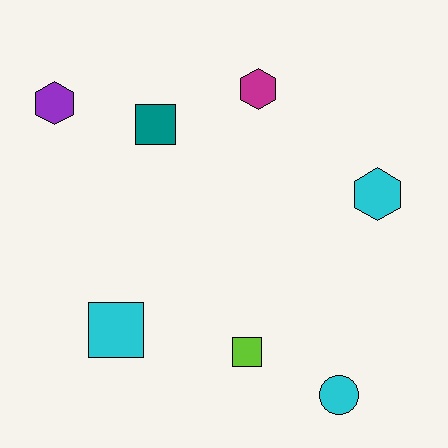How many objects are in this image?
There are 7 objects.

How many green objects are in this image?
There are no green objects.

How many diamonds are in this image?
There are no diamonds.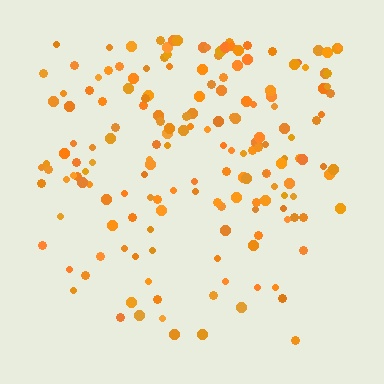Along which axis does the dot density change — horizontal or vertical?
Vertical.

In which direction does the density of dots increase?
From bottom to top, with the top side densest.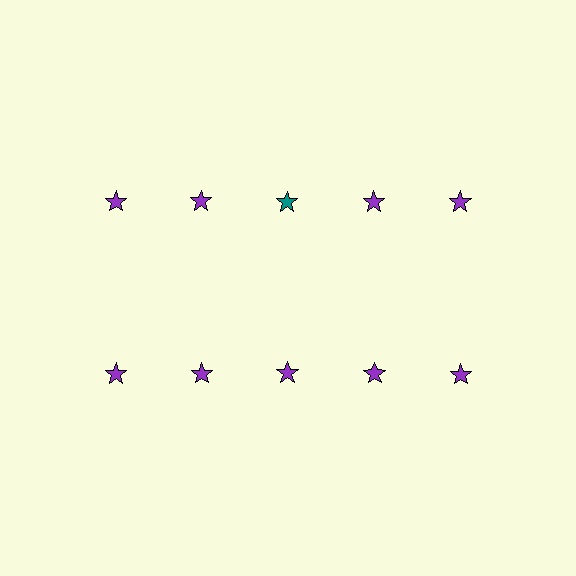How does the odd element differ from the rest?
It has a different color: teal instead of purple.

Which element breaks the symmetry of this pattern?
The teal star in the top row, center column breaks the symmetry. All other shapes are purple stars.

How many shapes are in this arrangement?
There are 10 shapes arranged in a grid pattern.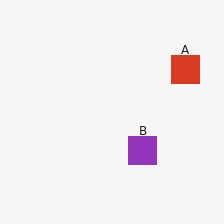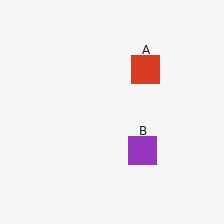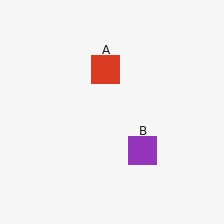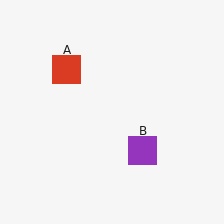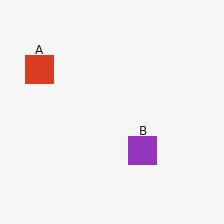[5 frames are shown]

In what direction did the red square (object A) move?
The red square (object A) moved left.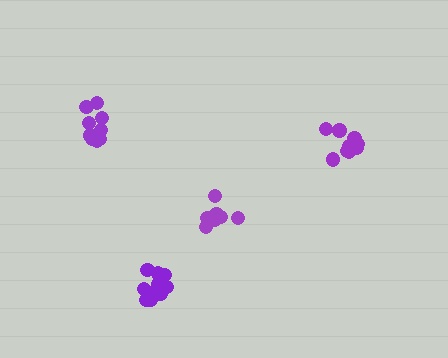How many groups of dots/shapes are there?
There are 4 groups.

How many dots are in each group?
Group 1: 7 dots, Group 2: 9 dots, Group 3: 10 dots, Group 4: 11 dots (37 total).